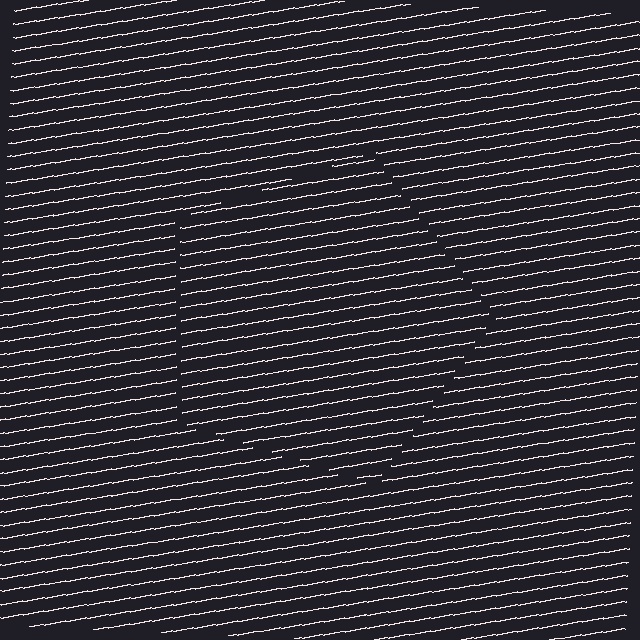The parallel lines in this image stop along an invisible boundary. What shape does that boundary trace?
An illusory pentagon. The interior of the shape contains the same grating, shifted by half a period — the contour is defined by the phase discontinuity where line-ends from the inner and outer gratings abut.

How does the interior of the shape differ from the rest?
The interior of the shape contains the same grating, shifted by half a period — the contour is defined by the phase discontinuity where line-ends from the inner and outer gratings abut.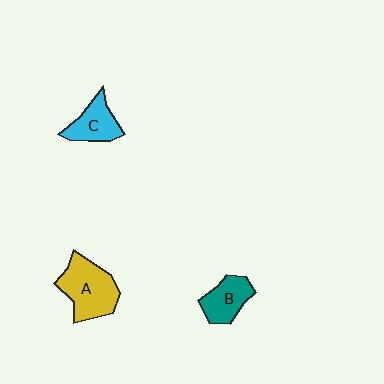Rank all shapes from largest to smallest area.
From largest to smallest: A (yellow), B (teal), C (cyan).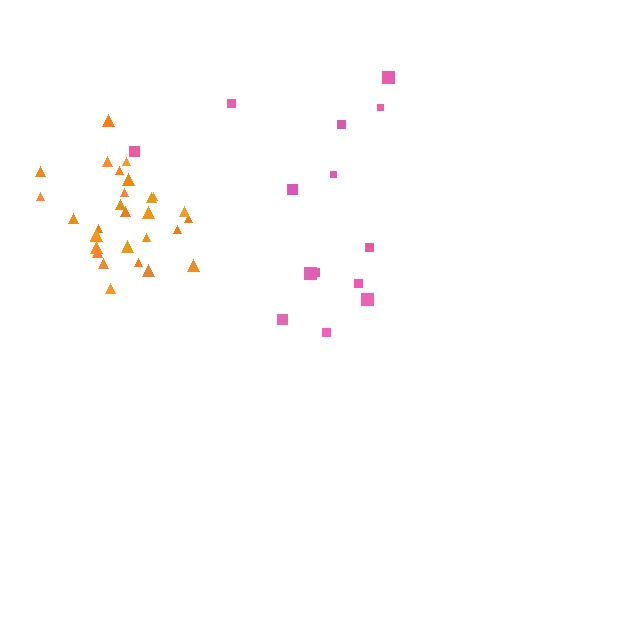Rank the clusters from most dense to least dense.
orange, pink.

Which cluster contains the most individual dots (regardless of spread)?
Orange (29).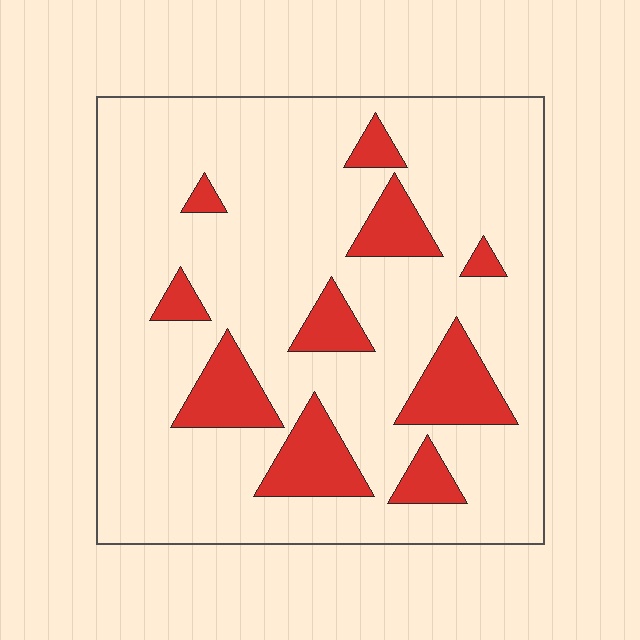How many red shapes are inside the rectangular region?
10.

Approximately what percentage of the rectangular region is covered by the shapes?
Approximately 20%.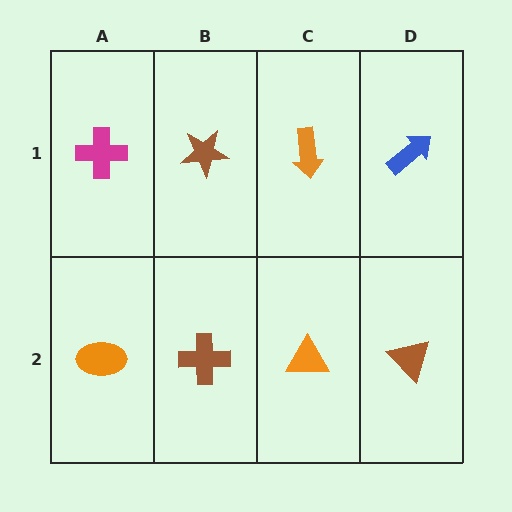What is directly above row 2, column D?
A blue arrow.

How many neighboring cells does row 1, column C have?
3.